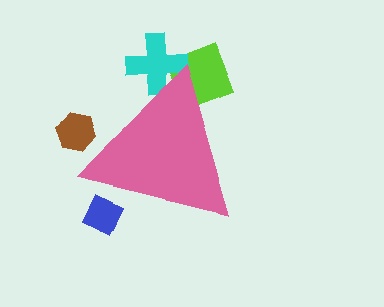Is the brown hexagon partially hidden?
Yes, the brown hexagon is partially hidden behind the pink triangle.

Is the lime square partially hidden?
Yes, the lime square is partially hidden behind the pink triangle.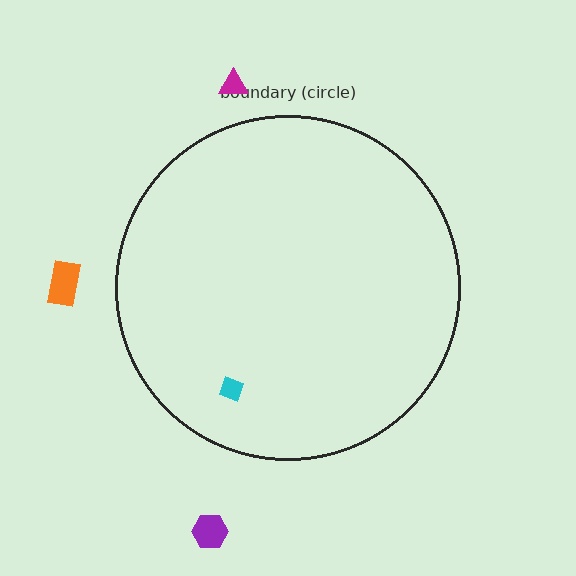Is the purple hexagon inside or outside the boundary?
Outside.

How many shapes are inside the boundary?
1 inside, 3 outside.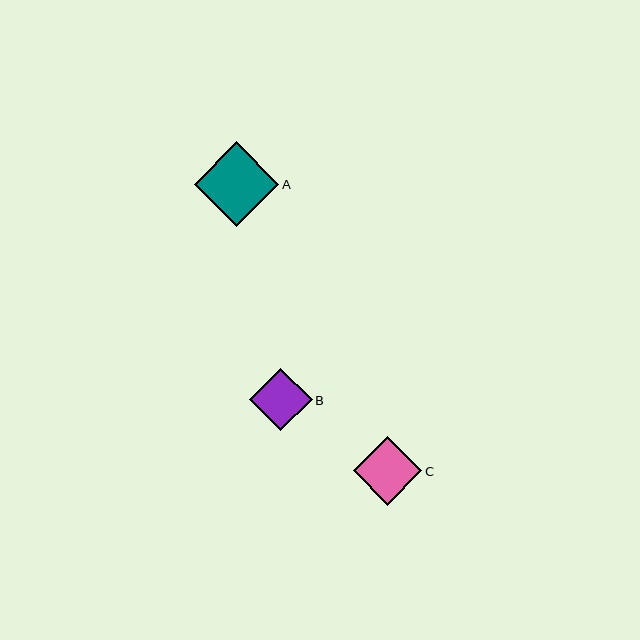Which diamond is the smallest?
Diamond B is the smallest with a size of approximately 63 pixels.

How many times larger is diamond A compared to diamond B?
Diamond A is approximately 1.4 times the size of diamond B.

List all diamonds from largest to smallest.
From largest to smallest: A, C, B.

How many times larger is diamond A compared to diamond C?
Diamond A is approximately 1.2 times the size of diamond C.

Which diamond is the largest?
Diamond A is the largest with a size of approximately 85 pixels.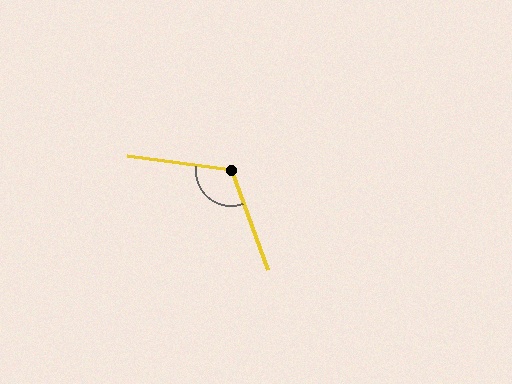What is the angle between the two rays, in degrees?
Approximately 118 degrees.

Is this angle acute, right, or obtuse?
It is obtuse.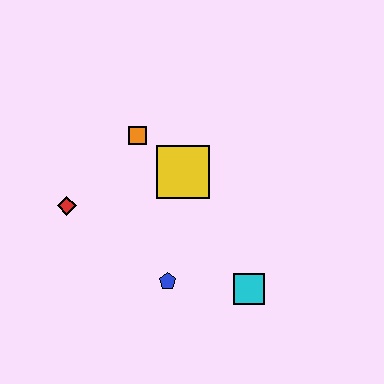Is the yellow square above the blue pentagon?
Yes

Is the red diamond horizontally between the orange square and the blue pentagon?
No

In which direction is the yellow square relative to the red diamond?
The yellow square is to the right of the red diamond.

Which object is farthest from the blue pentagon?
The orange square is farthest from the blue pentagon.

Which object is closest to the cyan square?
The blue pentagon is closest to the cyan square.